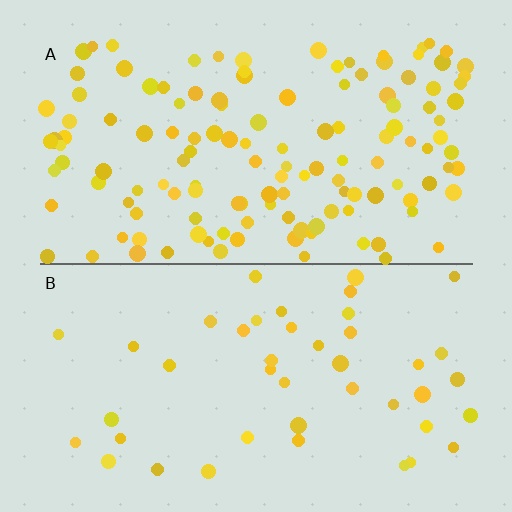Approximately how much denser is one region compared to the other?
Approximately 3.0× — region A over region B.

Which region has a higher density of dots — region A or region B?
A (the top).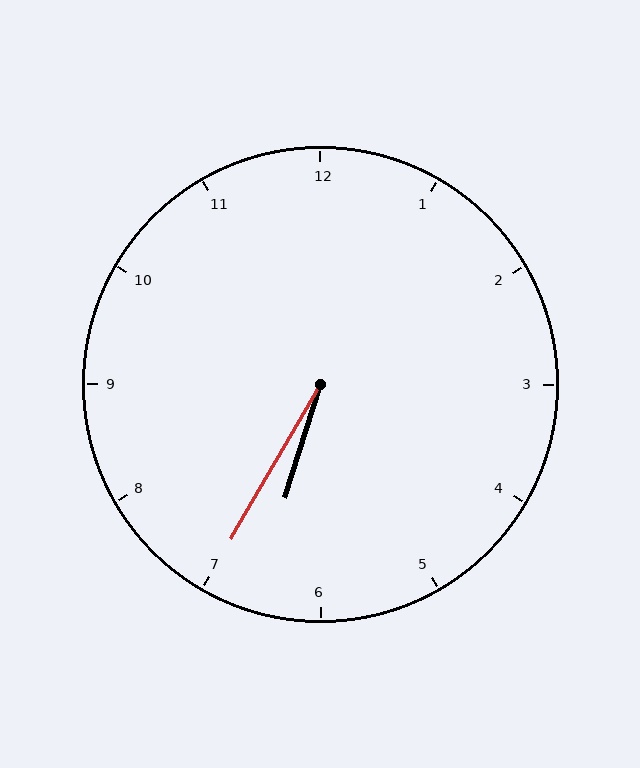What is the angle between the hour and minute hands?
Approximately 12 degrees.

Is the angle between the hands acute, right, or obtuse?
It is acute.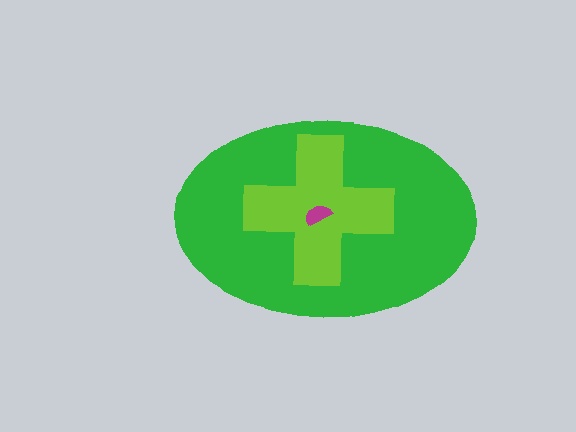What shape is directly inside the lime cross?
The magenta semicircle.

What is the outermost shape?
The green ellipse.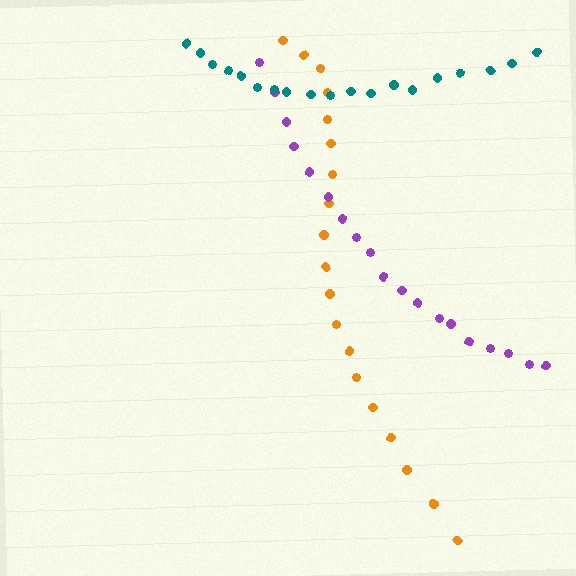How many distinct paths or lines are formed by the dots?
There are 3 distinct paths.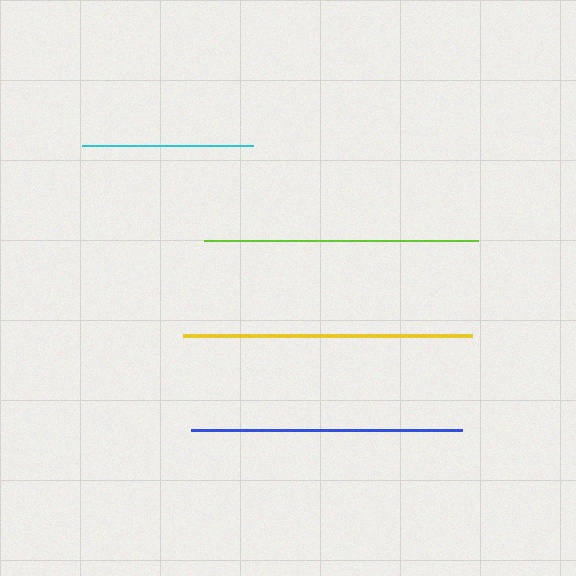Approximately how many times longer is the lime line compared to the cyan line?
The lime line is approximately 1.6 times the length of the cyan line.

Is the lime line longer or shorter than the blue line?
The lime line is longer than the blue line.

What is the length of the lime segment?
The lime segment is approximately 274 pixels long.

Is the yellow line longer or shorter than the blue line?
The yellow line is longer than the blue line.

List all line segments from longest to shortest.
From longest to shortest: yellow, lime, blue, cyan.